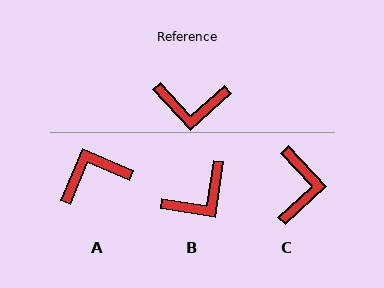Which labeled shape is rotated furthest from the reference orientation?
A, about 155 degrees away.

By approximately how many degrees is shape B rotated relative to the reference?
Approximately 39 degrees counter-clockwise.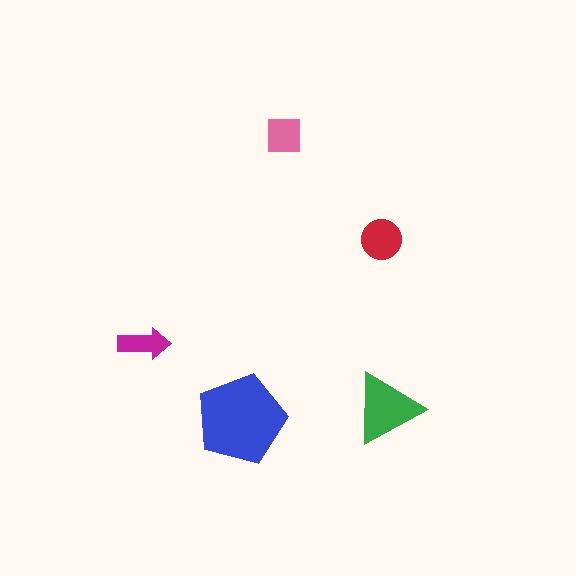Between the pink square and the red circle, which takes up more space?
The red circle.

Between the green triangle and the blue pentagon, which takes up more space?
The blue pentagon.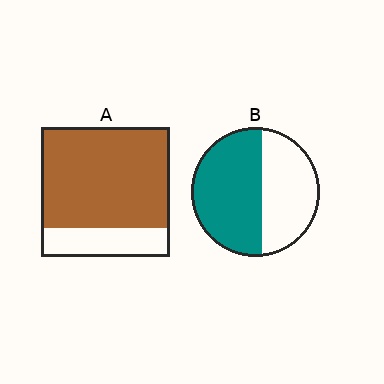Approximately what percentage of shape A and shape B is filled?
A is approximately 80% and B is approximately 55%.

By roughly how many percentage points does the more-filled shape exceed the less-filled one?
By roughly 20 percentage points (A over B).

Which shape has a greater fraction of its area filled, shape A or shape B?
Shape A.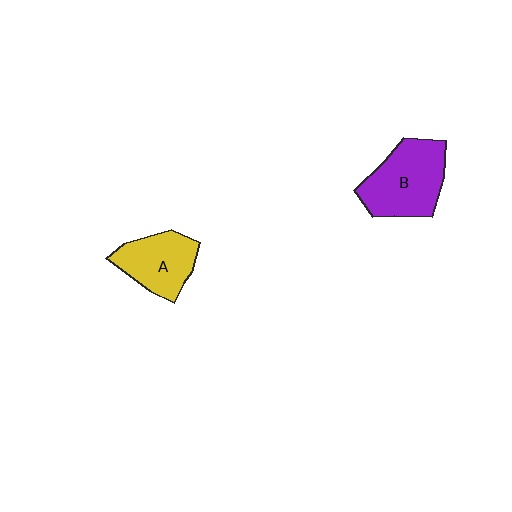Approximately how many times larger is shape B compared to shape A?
Approximately 1.3 times.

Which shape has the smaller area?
Shape A (yellow).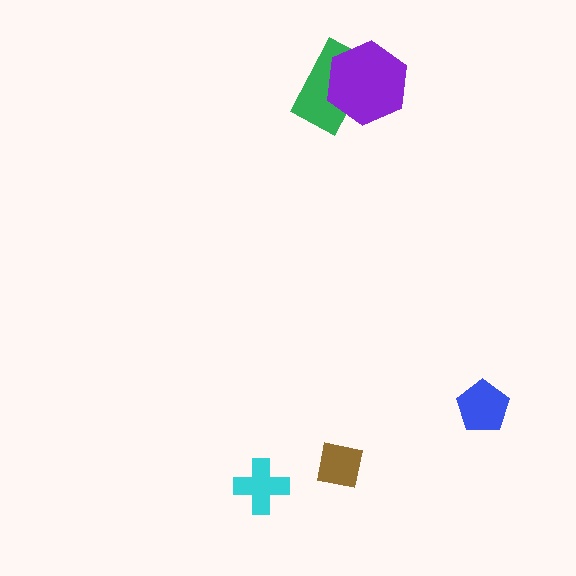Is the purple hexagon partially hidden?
No, no other shape covers it.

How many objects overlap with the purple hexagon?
1 object overlaps with the purple hexagon.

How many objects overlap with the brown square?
0 objects overlap with the brown square.